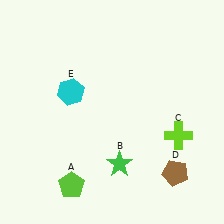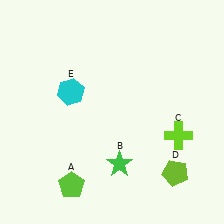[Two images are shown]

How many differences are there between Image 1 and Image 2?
There is 1 difference between the two images.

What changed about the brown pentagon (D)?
In Image 1, D is brown. In Image 2, it changed to lime.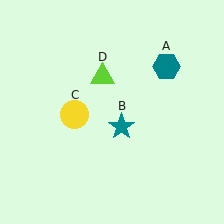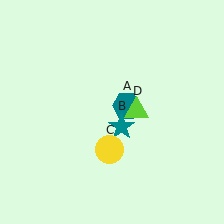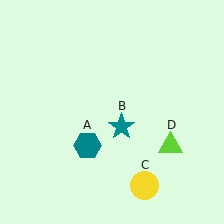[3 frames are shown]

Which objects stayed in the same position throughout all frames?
Teal star (object B) remained stationary.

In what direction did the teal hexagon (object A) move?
The teal hexagon (object A) moved down and to the left.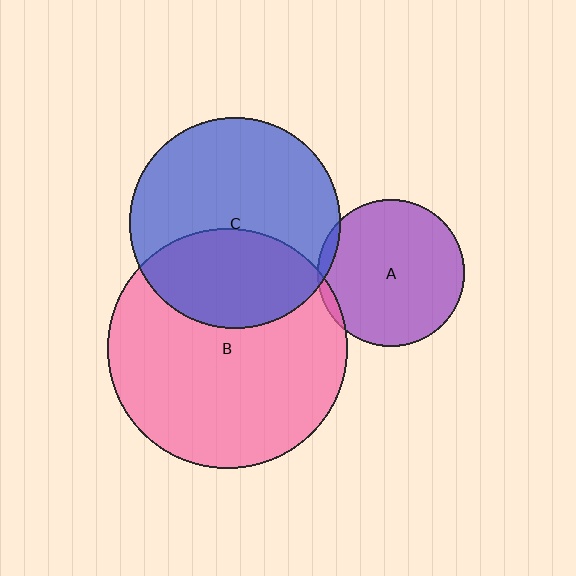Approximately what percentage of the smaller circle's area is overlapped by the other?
Approximately 35%.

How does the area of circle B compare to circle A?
Approximately 2.6 times.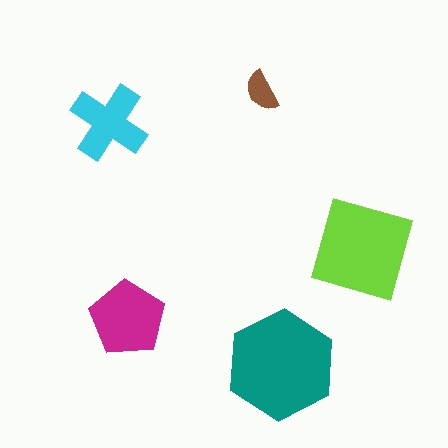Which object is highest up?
The brown semicircle is topmost.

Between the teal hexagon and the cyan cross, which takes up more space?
The teal hexagon.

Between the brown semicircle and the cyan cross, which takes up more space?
The cyan cross.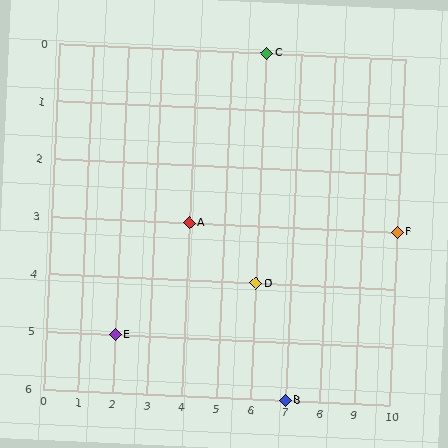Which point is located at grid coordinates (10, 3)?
Point F is at (10, 3).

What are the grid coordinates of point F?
Point F is at grid coordinates (10, 3).